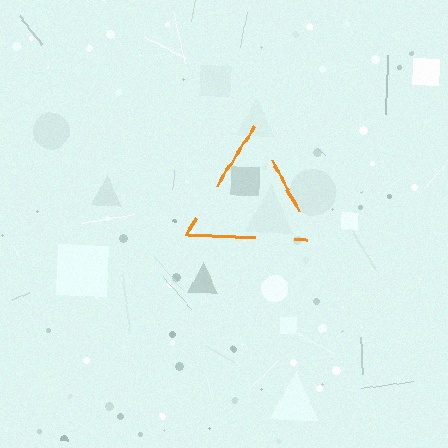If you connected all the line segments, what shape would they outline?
They would outline a triangle.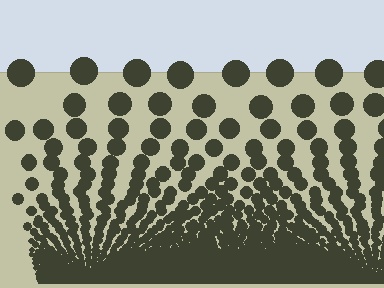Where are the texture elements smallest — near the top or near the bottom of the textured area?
Near the bottom.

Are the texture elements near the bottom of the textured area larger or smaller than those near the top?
Smaller. The gradient is inverted — elements near the bottom are smaller and denser.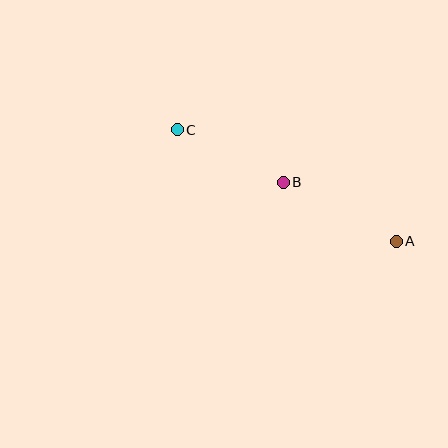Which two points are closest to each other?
Points B and C are closest to each other.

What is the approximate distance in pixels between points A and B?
The distance between A and B is approximately 127 pixels.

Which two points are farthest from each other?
Points A and C are farthest from each other.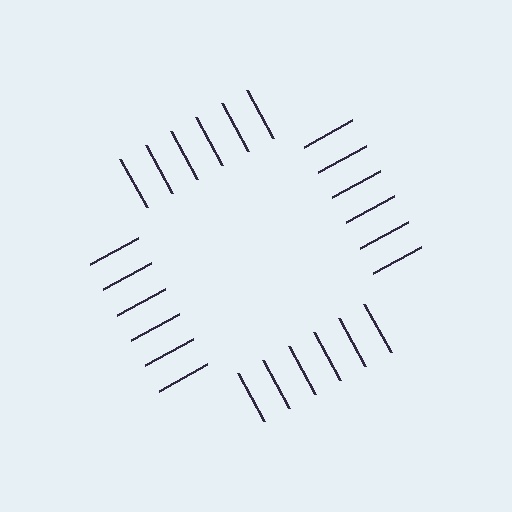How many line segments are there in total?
24 — 6 along each of the 4 edges.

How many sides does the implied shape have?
4 sides — the line-ends trace a square.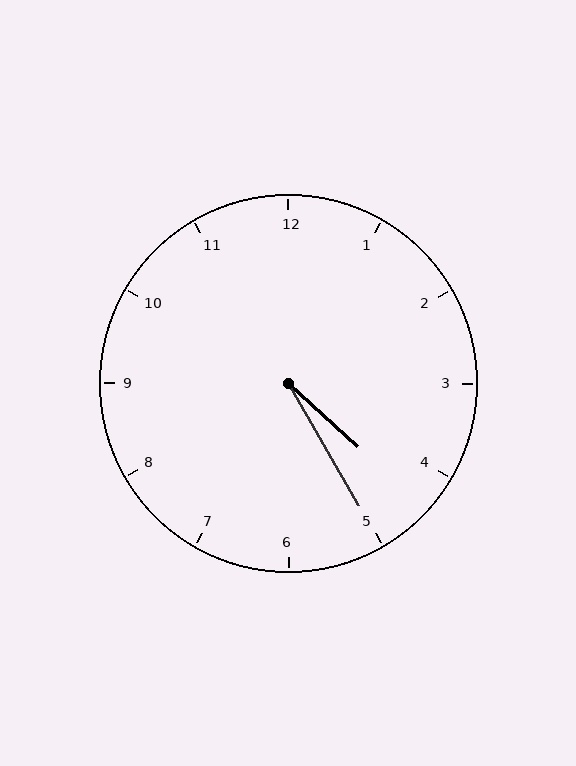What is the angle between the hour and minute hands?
Approximately 18 degrees.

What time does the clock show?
4:25.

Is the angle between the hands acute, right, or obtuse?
It is acute.